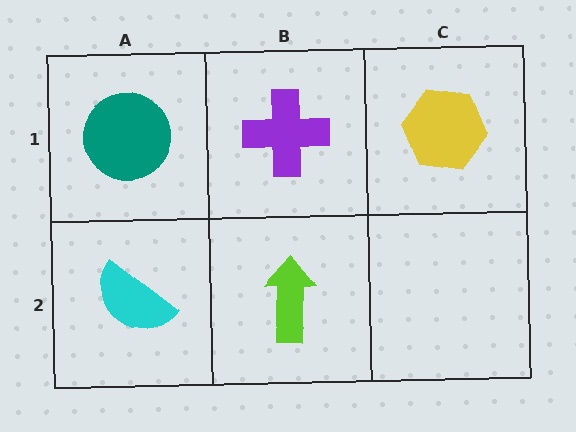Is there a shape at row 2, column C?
No, that cell is empty.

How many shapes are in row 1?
3 shapes.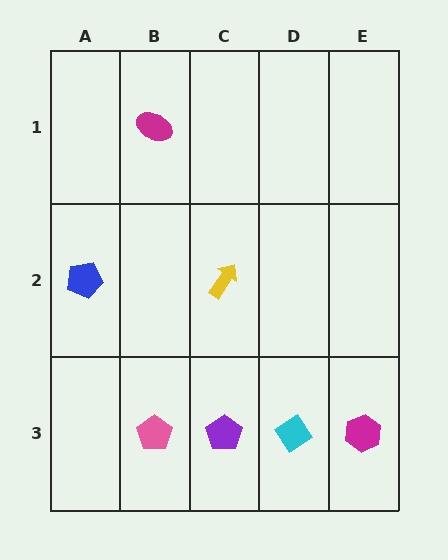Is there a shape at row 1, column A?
No, that cell is empty.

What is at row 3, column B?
A pink pentagon.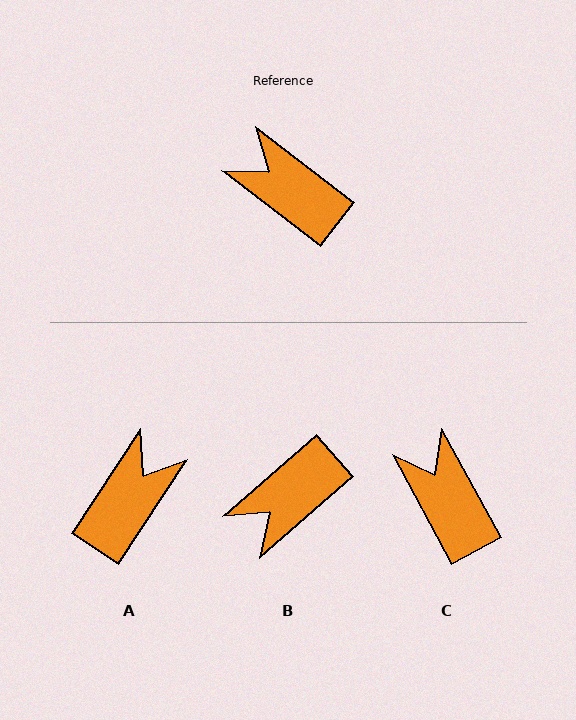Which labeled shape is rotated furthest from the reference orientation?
A, about 86 degrees away.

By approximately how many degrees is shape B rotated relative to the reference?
Approximately 78 degrees counter-clockwise.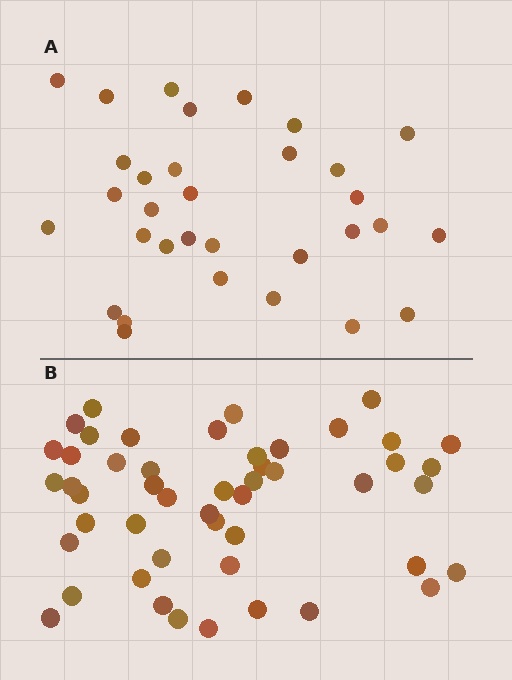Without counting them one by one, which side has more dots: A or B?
Region B (the bottom region) has more dots.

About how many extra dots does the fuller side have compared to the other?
Region B has approximately 15 more dots than region A.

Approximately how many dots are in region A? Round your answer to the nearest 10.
About 30 dots. (The exact count is 32, which rounds to 30.)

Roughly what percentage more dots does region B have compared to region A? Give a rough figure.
About 55% more.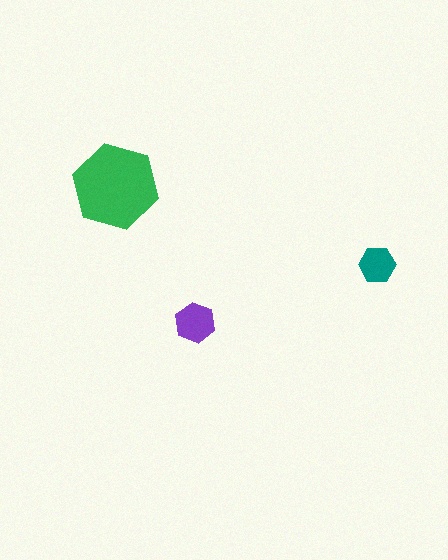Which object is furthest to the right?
The teal hexagon is rightmost.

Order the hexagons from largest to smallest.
the green one, the purple one, the teal one.